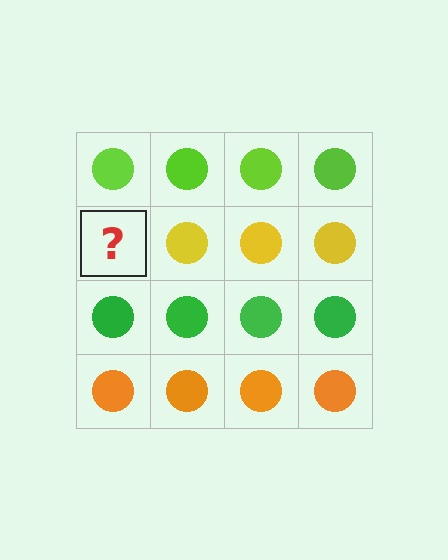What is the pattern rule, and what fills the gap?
The rule is that each row has a consistent color. The gap should be filled with a yellow circle.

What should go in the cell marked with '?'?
The missing cell should contain a yellow circle.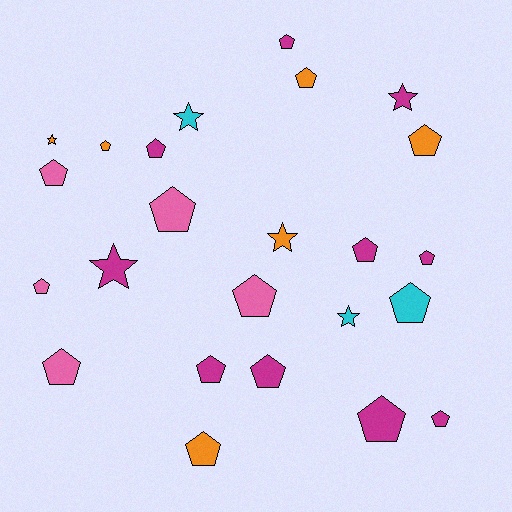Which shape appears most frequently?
Pentagon, with 18 objects.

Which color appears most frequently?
Magenta, with 10 objects.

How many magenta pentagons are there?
There are 8 magenta pentagons.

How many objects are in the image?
There are 24 objects.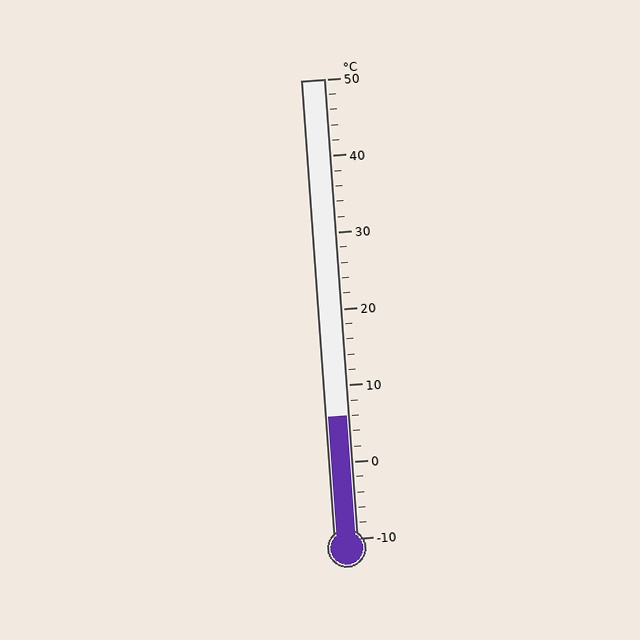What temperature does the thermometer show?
The thermometer shows approximately 6°C.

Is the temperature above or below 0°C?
The temperature is above 0°C.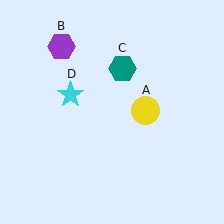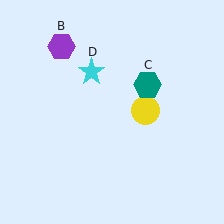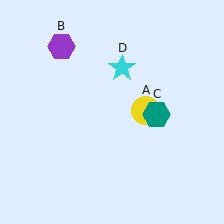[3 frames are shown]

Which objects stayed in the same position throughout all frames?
Yellow circle (object A) and purple hexagon (object B) remained stationary.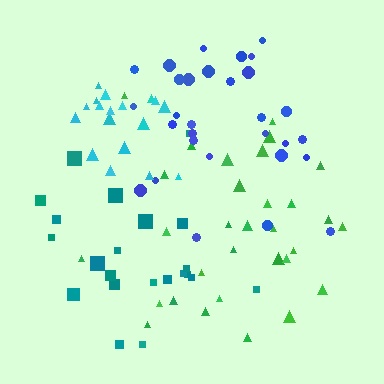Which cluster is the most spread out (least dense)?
Teal.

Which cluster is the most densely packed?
Cyan.